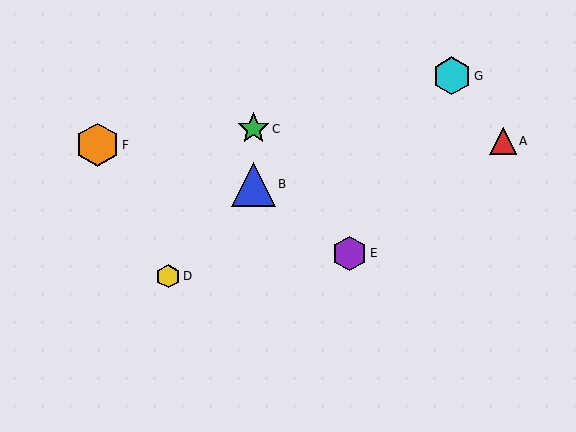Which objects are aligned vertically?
Objects B, C are aligned vertically.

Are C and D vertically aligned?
No, C is at x≈253 and D is at x≈168.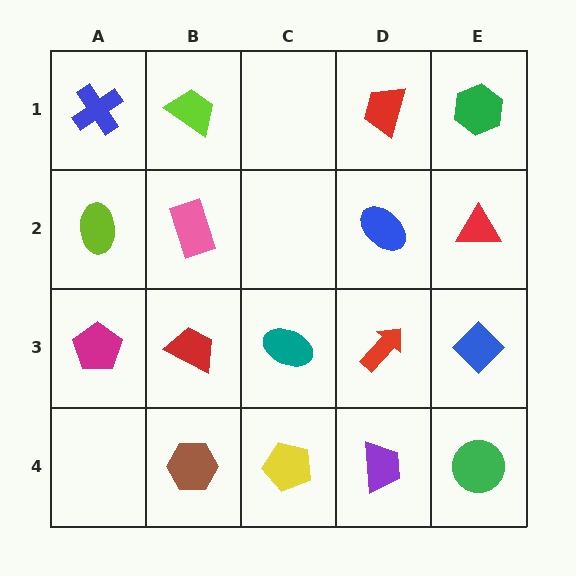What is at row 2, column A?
A lime ellipse.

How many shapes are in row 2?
4 shapes.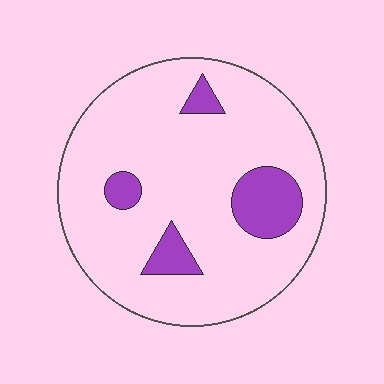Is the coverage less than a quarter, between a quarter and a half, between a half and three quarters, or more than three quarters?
Less than a quarter.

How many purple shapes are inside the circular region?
4.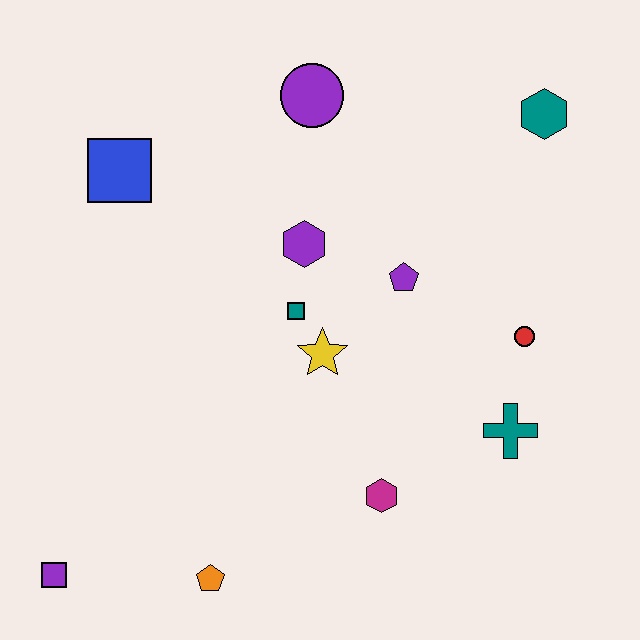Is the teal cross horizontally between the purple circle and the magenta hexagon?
No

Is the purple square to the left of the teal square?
Yes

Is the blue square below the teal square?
No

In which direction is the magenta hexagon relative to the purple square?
The magenta hexagon is to the right of the purple square.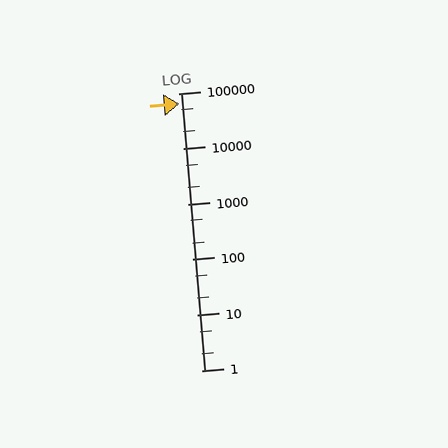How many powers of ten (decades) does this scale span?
The scale spans 5 decades, from 1 to 100000.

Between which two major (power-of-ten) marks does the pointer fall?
The pointer is between 10000 and 100000.